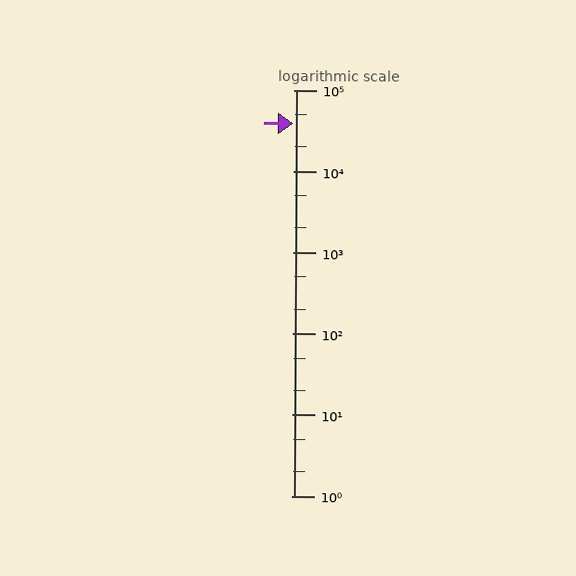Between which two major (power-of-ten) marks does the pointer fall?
The pointer is between 10000 and 100000.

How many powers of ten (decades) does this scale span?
The scale spans 5 decades, from 1 to 100000.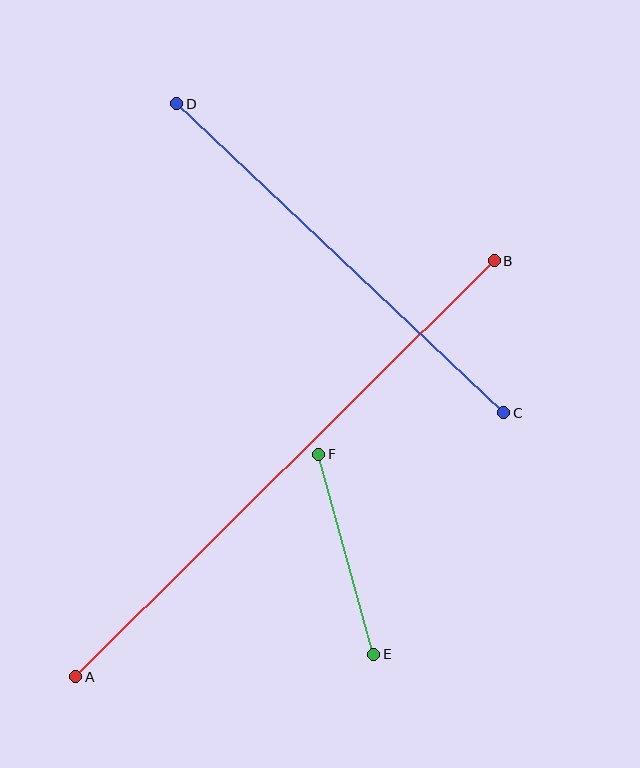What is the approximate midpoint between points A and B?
The midpoint is at approximately (285, 469) pixels.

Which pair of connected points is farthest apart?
Points A and B are farthest apart.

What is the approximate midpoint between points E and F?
The midpoint is at approximately (346, 554) pixels.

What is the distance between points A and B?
The distance is approximately 590 pixels.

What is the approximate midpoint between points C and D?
The midpoint is at approximately (340, 258) pixels.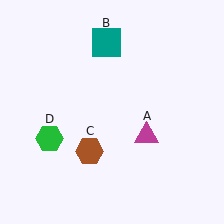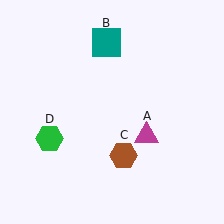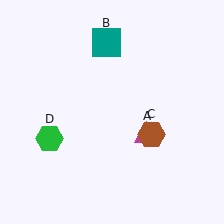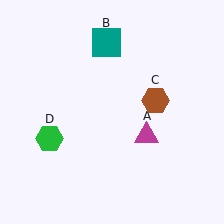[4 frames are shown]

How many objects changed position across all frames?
1 object changed position: brown hexagon (object C).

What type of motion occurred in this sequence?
The brown hexagon (object C) rotated counterclockwise around the center of the scene.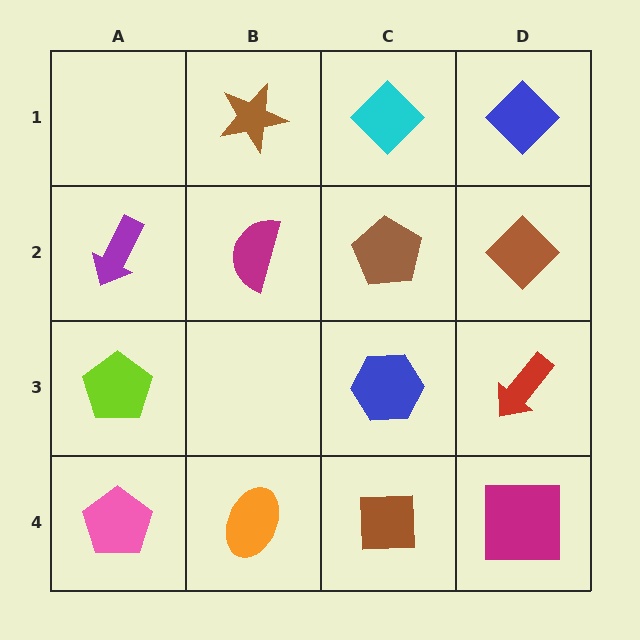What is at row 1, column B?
A brown star.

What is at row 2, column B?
A magenta semicircle.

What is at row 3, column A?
A lime pentagon.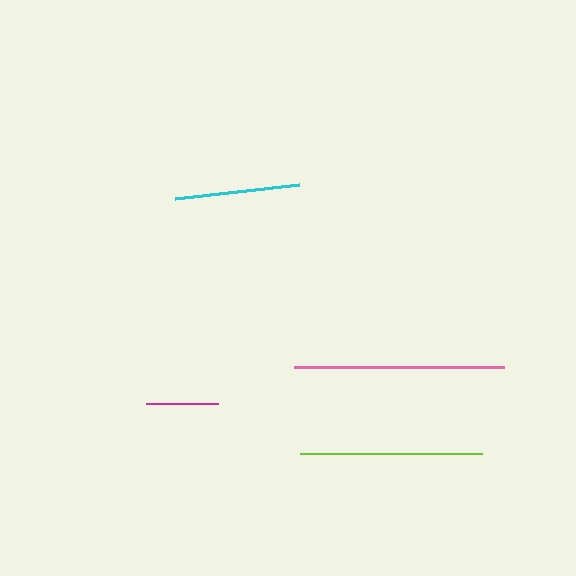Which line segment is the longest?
The pink line is the longest at approximately 210 pixels.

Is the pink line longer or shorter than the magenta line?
The pink line is longer than the magenta line.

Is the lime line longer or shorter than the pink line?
The pink line is longer than the lime line.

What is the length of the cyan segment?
The cyan segment is approximately 125 pixels long.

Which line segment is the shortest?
The magenta line is the shortest at approximately 72 pixels.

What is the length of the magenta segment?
The magenta segment is approximately 72 pixels long.